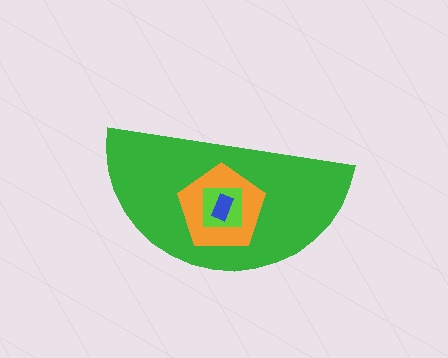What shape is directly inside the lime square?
The blue rectangle.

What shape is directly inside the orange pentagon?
The lime square.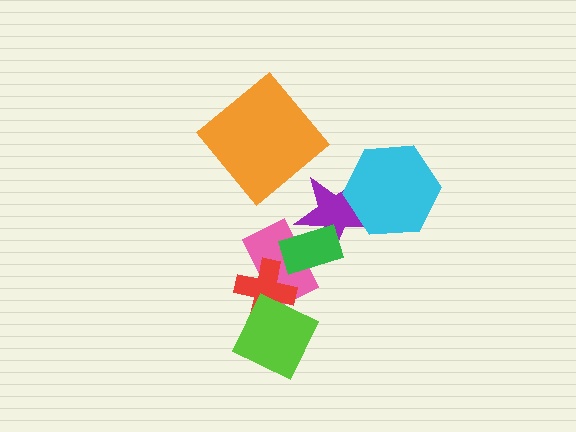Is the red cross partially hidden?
Yes, it is partially covered by another shape.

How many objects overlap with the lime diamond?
2 objects overlap with the lime diamond.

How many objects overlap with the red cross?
2 objects overlap with the red cross.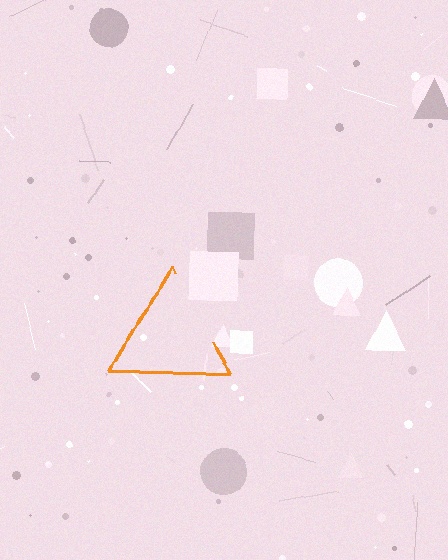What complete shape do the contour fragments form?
The contour fragments form a triangle.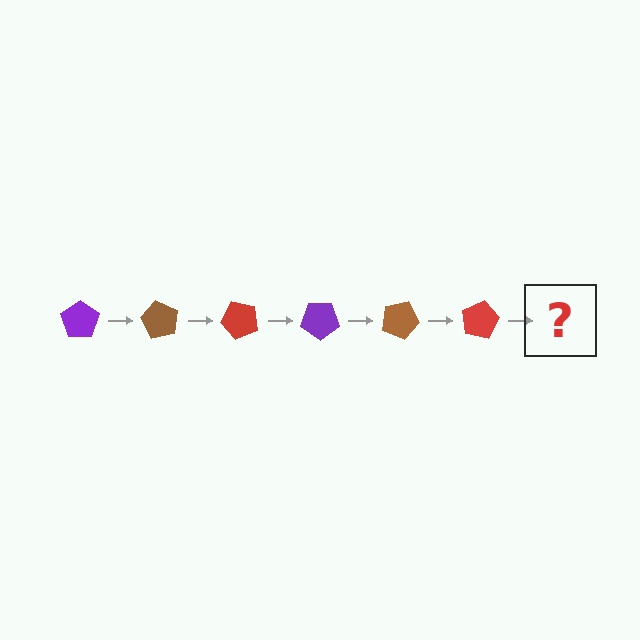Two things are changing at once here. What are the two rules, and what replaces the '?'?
The two rules are that it rotates 60 degrees each step and the color cycles through purple, brown, and red. The '?' should be a purple pentagon, rotated 360 degrees from the start.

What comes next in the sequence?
The next element should be a purple pentagon, rotated 360 degrees from the start.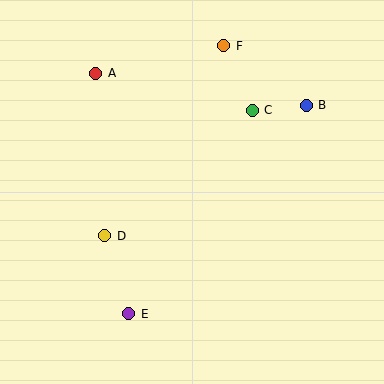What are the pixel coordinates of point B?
Point B is at (306, 105).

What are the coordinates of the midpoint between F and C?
The midpoint between F and C is at (238, 78).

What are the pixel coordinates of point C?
Point C is at (252, 110).